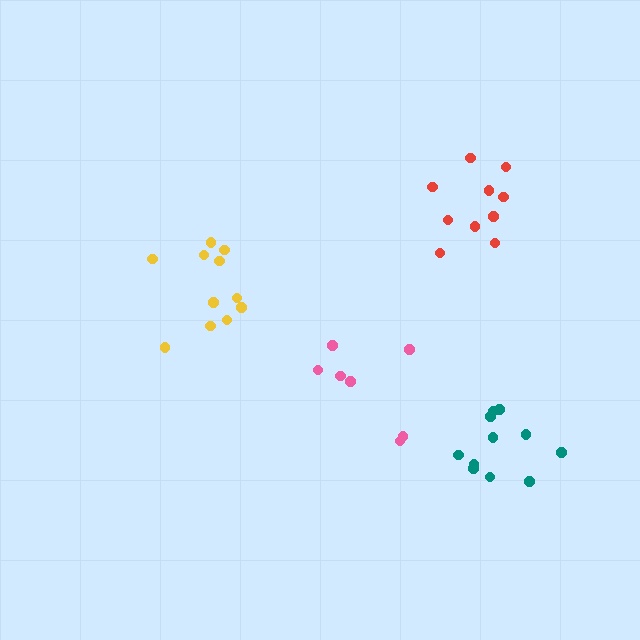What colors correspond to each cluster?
The clusters are colored: pink, yellow, teal, red.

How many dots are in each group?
Group 1: 7 dots, Group 2: 11 dots, Group 3: 11 dots, Group 4: 10 dots (39 total).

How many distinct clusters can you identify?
There are 4 distinct clusters.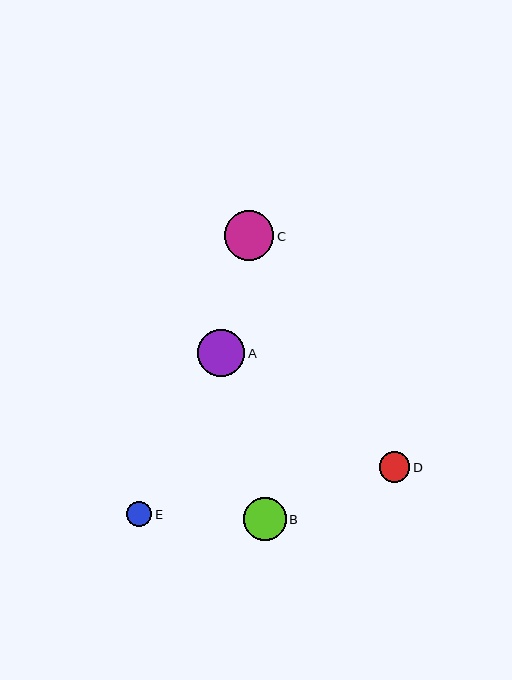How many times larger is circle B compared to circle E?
Circle B is approximately 1.7 times the size of circle E.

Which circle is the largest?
Circle C is the largest with a size of approximately 49 pixels.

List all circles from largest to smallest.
From largest to smallest: C, A, B, D, E.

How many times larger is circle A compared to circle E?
Circle A is approximately 1.8 times the size of circle E.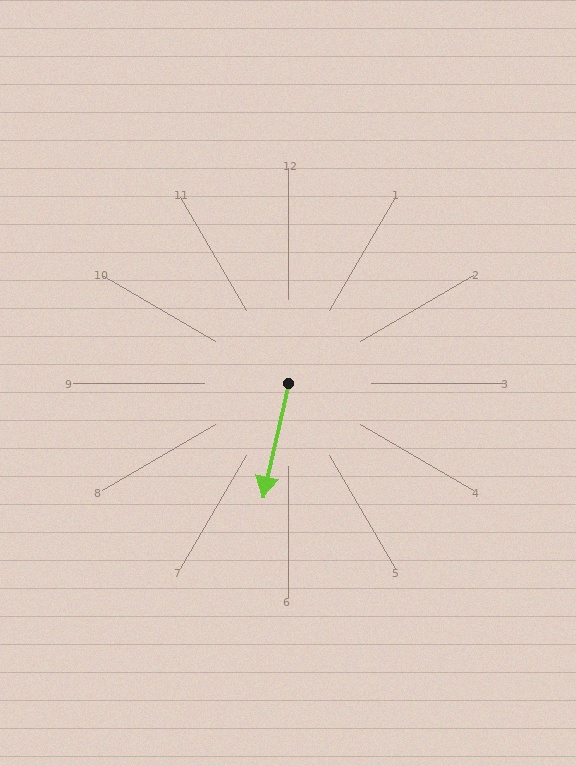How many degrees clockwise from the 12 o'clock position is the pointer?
Approximately 192 degrees.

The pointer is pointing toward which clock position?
Roughly 6 o'clock.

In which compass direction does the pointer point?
South.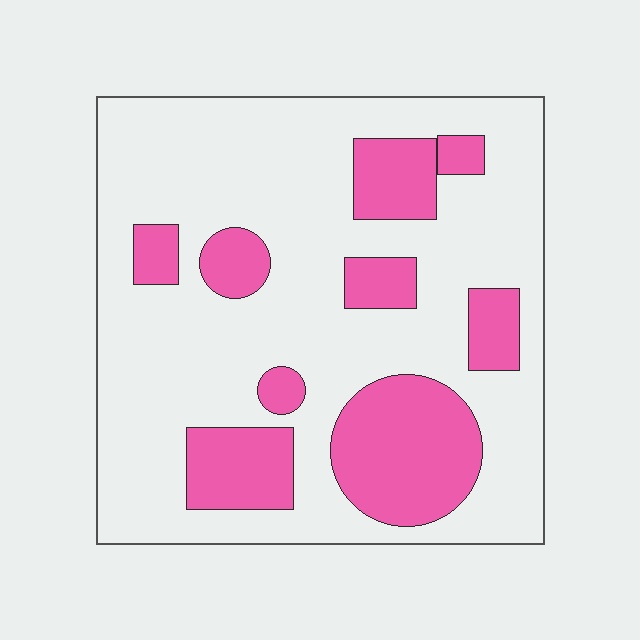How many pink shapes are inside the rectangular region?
9.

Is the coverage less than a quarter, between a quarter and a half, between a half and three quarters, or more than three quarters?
Between a quarter and a half.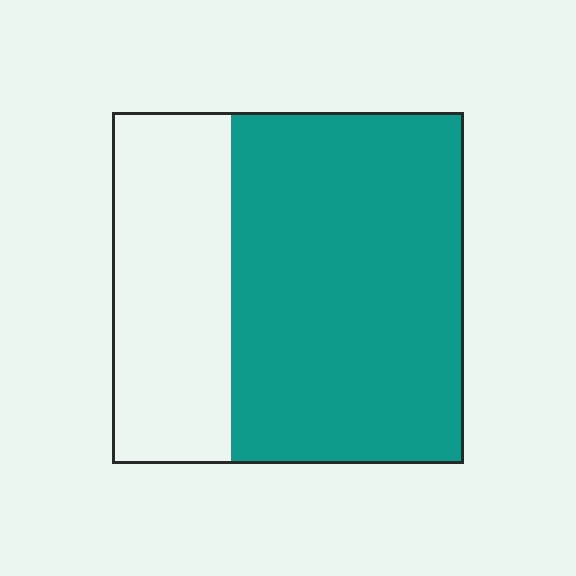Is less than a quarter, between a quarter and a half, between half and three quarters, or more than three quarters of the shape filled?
Between half and three quarters.